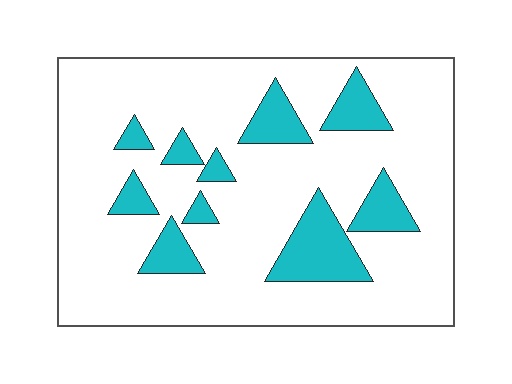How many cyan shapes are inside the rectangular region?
10.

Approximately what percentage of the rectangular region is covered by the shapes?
Approximately 20%.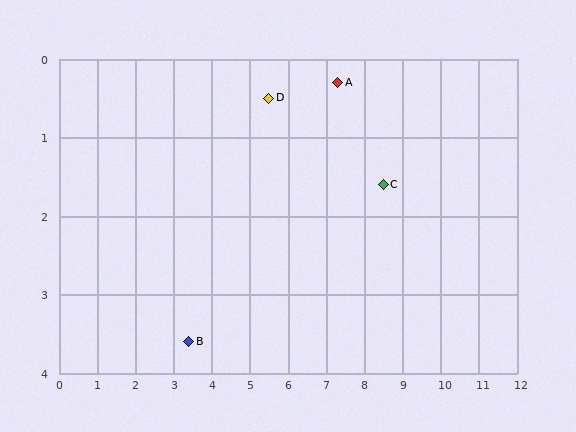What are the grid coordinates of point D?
Point D is at approximately (5.5, 0.5).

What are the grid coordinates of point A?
Point A is at approximately (7.3, 0.3).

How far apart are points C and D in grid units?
Points C and D are about 3.2 grid units apart.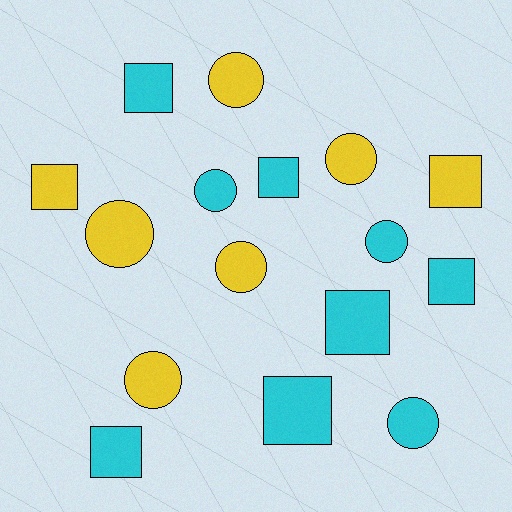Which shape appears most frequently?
Square, with 8 objects.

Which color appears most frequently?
Cyan, with 9 objects.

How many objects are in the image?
There are 16 objects.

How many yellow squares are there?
There are 2 yellow squares.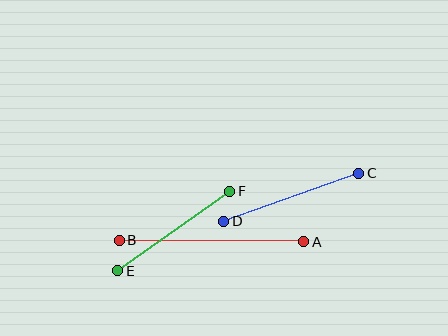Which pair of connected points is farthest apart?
Points A and B are farthest apart.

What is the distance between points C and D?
The distance is approximately 144 pixels.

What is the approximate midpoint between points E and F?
The midpoint is at approximately (174, 231) pixels.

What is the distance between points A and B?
The distance is approximately 184 pixels.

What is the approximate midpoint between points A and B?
The midpoint is at approximately (211, 241) pixels.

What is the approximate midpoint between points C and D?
The midpoint is at approximately (291, 197) pixels.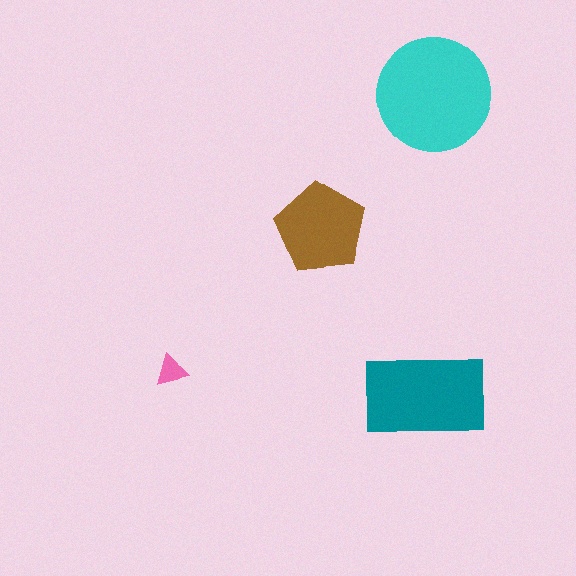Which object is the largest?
The cyan circle.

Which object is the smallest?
The pink triangle.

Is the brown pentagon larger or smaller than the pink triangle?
Larger.